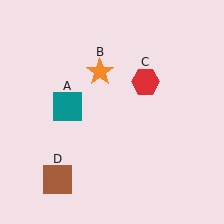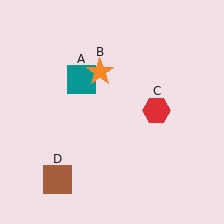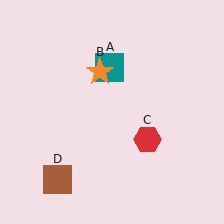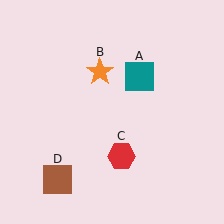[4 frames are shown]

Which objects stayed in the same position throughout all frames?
Orange star (object B) and brown square (object D) remained stationary.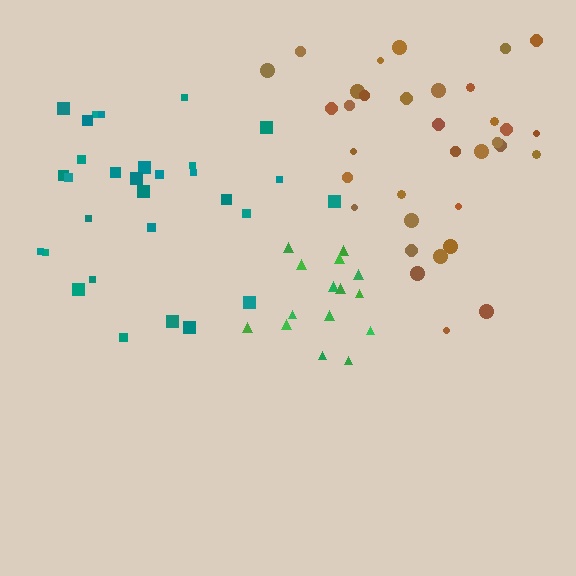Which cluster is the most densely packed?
Green.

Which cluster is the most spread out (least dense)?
Teal.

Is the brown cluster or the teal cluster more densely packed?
Brown.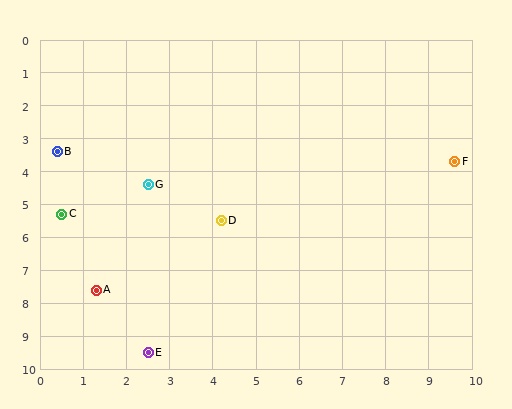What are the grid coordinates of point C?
Point C is at approximately (0.5, 5.3).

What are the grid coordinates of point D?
Point D is at approximately (4.2, 5.5).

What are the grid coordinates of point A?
Point A is at approximately (1.3, 7.6).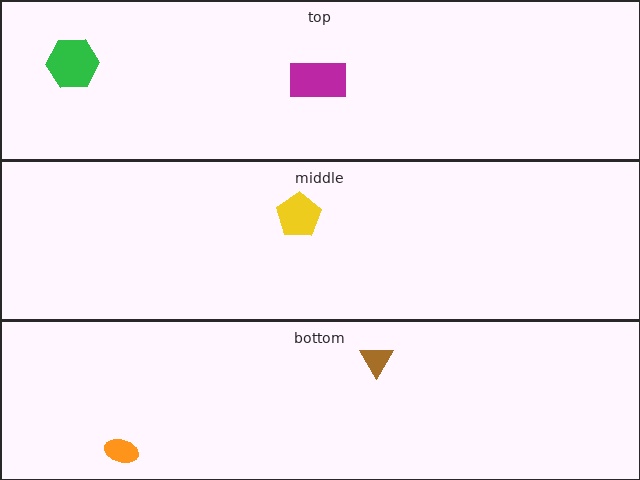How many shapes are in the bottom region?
2.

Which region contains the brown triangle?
The bottom region.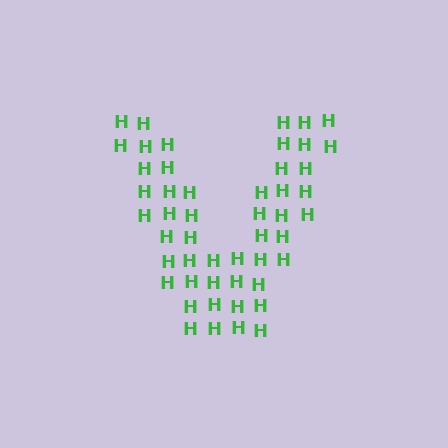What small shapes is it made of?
It is made of small letter H's.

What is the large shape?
The large shape is the letter V.